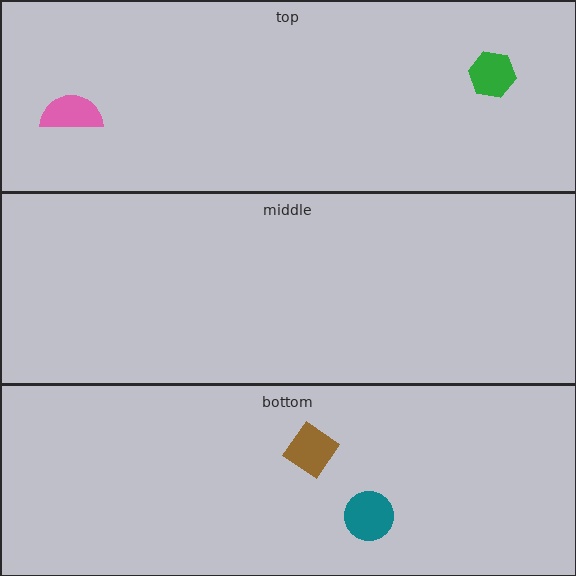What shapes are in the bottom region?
The teal circle, the brown diamond.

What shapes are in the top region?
The green hexagon, the pink semicircle.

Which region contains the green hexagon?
The top region.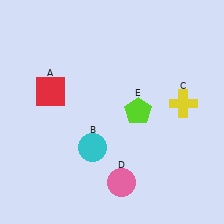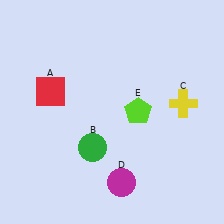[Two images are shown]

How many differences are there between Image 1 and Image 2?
There are 2 differences between the two images.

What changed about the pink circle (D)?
In Image 1, D is pink. In Image 2, it changed to magenta.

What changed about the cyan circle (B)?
In Image 1, B is cyan. In Image 2, it changed to green.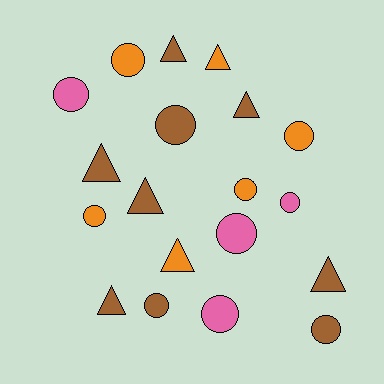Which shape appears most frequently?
Circle, with 11 objects.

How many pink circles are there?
There are 4 pink circles.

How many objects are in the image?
There are 19 objects.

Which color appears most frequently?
Brown, with 9 objects.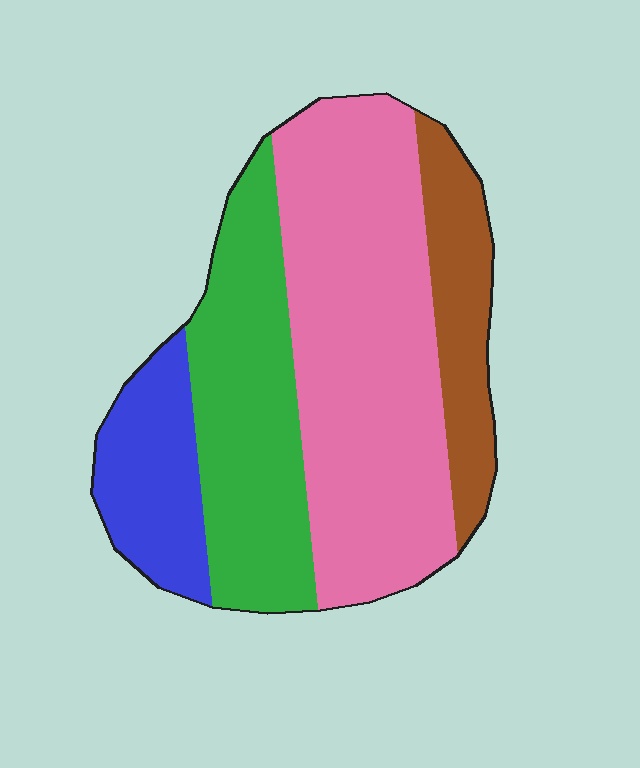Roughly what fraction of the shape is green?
Green covers about 25% of the shape.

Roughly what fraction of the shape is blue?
Blue covers about 15% of the shape.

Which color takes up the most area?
Pink, at roughly 45%.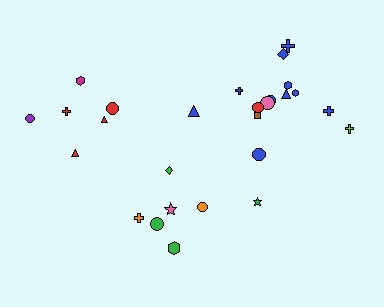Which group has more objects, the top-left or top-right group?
The top-right group.